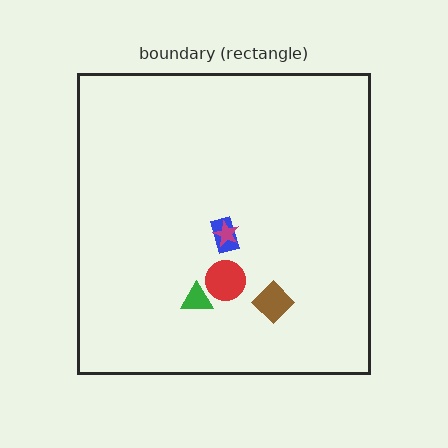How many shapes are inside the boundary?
5 inside, 0 outside.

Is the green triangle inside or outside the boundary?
Inside.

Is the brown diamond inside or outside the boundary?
Inside.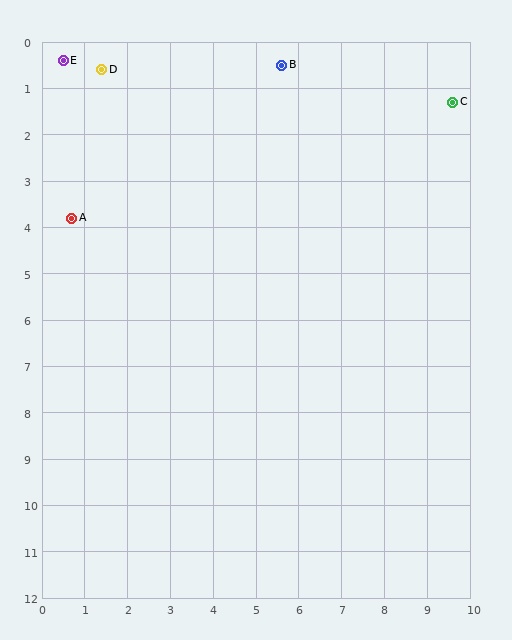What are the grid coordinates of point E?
Point E is at approximately (0.5, 0.4).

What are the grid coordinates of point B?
Point B is at approximately (5.6, 0.5).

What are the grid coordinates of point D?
Point D is at approximately (1.4, 0.6).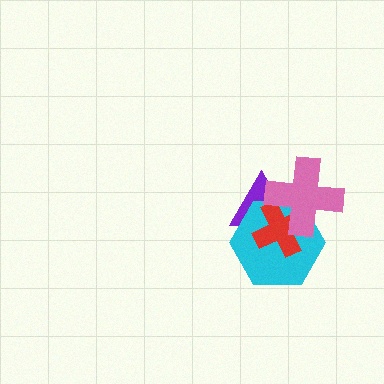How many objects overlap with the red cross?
3 objects overlap with the red cross.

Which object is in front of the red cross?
The pink cross is in front of the red cross.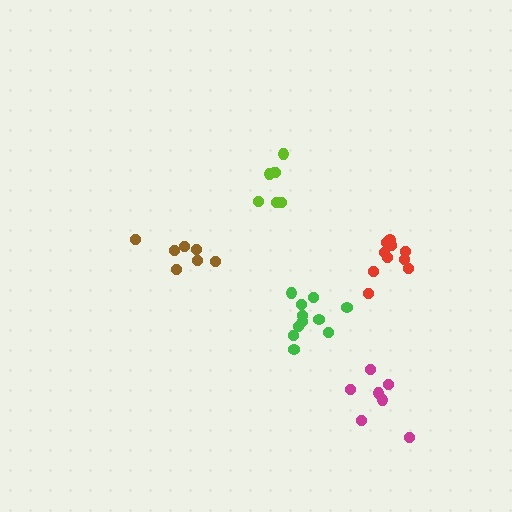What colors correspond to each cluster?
The clusters are colored: green, lime, red, brown, magenta.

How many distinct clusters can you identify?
There are 5 distinct clusters.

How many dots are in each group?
Group 1: 11 dots, Group 2: 7 dots, Group 3: 11 dots, Group 4: 7 dots, Group 5: 7 dots (43 total).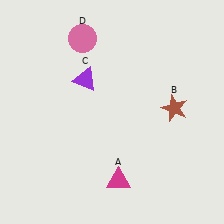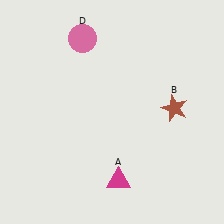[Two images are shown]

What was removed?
The purple triangle (C) was removed in Image 2.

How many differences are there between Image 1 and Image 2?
There is 1 difference between the two images.